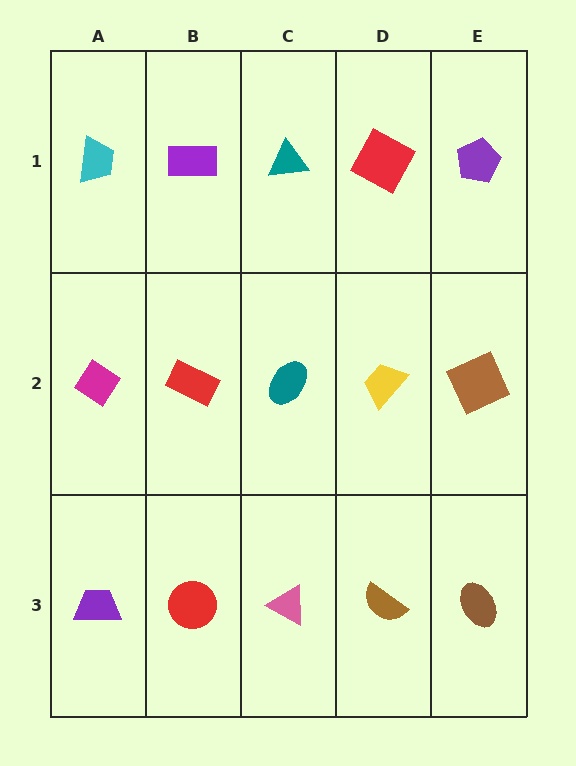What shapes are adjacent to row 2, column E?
A purple pentagon (row 1, column E), a brown ellipse (row 3, column E), a yellow trapezoid (row 2, column D).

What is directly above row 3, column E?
A brown square.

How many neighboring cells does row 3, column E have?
2.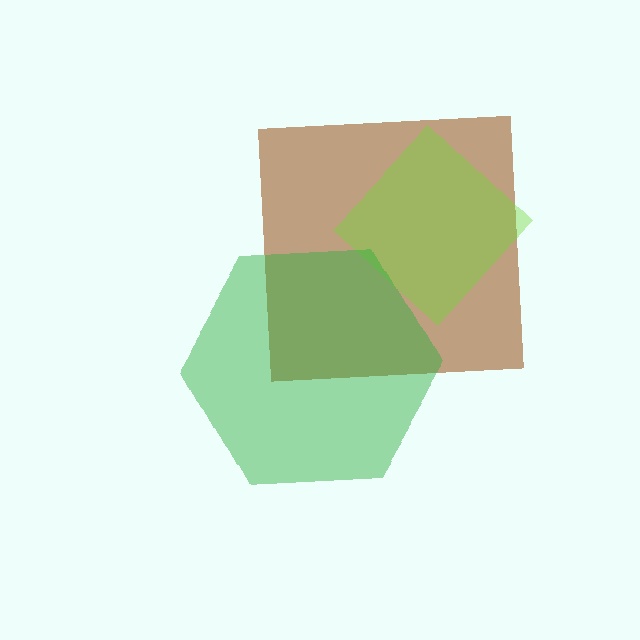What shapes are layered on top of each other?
The layered shapes are: a brown square, a lime diamond, a green hexagon.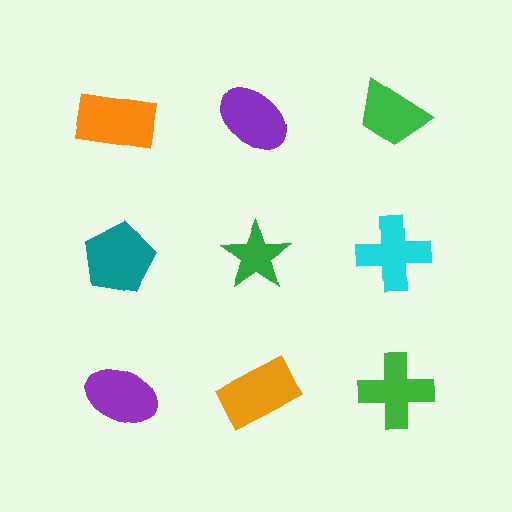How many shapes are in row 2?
3 shapes.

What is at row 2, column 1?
A teal pentagon.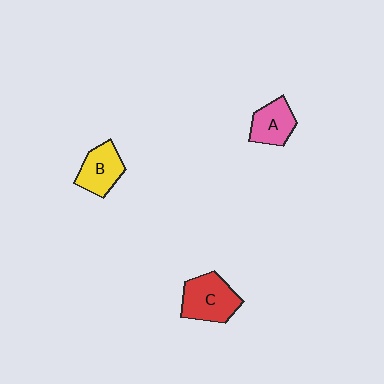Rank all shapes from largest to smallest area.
From largest to smallest: C (red), B (yellow), A (pink).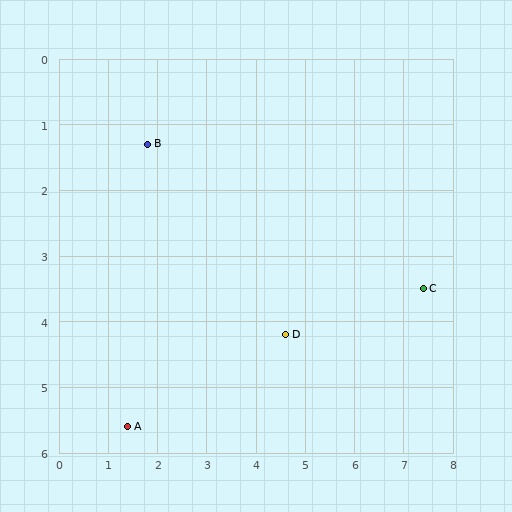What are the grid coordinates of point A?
Point A is at approximately (1.4, 5.6).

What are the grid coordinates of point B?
Point B is at approximately (1.8, 1.3).